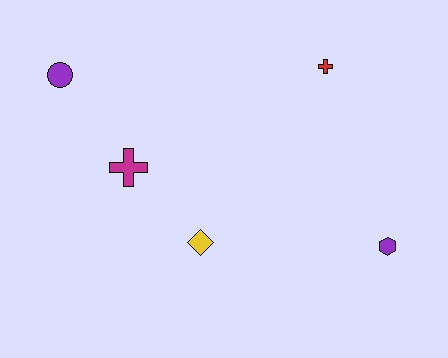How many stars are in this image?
There are no stars.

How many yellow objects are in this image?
There is 1 yellow object.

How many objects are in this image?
There are 5 objects.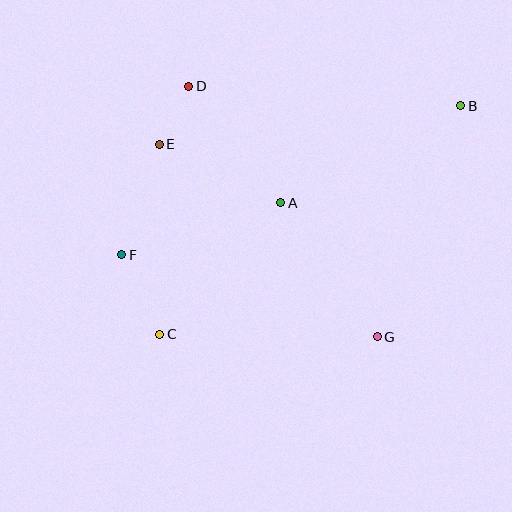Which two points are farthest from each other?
Points B and C are farthest from each other.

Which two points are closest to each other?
Points D and E are closest to each other.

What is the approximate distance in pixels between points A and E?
The distance between A and E is approximately 135 pixels.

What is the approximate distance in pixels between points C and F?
The distance between C and F is approximately 88 pixels.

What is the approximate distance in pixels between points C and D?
The distance between C and D is approximately 250 pixels.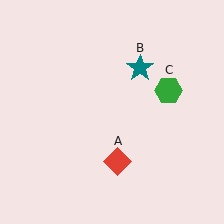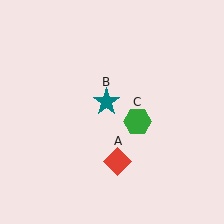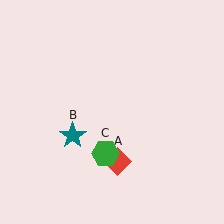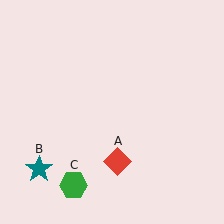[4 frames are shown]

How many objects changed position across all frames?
2 objects changed position: teal star (object B), green hexagon (object C).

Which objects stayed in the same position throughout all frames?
Red diamond (object A) remained stationary.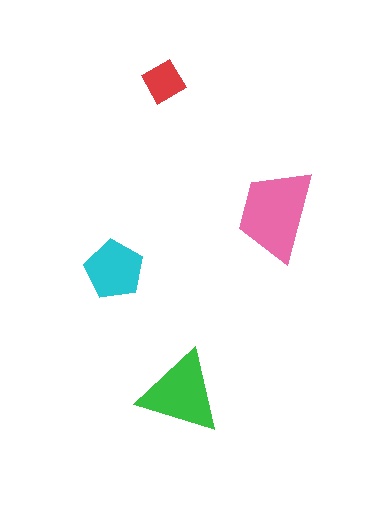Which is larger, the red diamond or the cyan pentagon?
The cyan pentagon.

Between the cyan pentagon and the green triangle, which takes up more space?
The green triangle.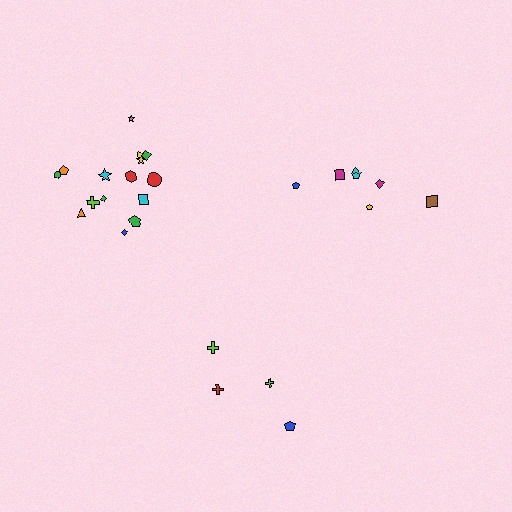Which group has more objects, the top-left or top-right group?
The top-left group.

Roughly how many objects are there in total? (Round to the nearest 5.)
Roughly 25 objects in total.